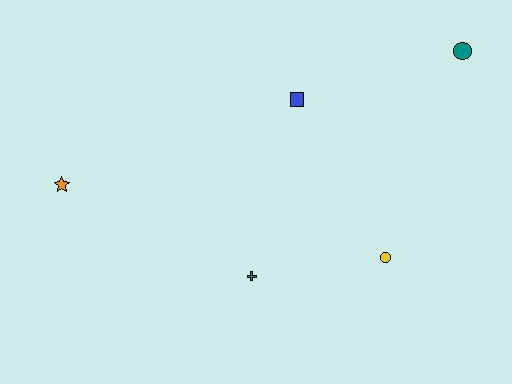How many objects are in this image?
There are 5 objects.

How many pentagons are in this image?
There are no pentagons.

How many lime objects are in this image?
There are no lime objects.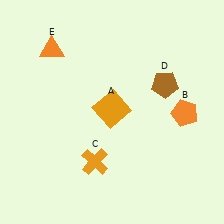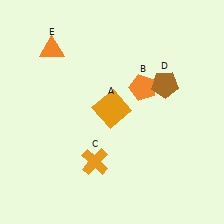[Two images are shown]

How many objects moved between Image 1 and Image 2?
1 object moved between the two images.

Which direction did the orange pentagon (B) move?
The orange pentagon (B) moved left.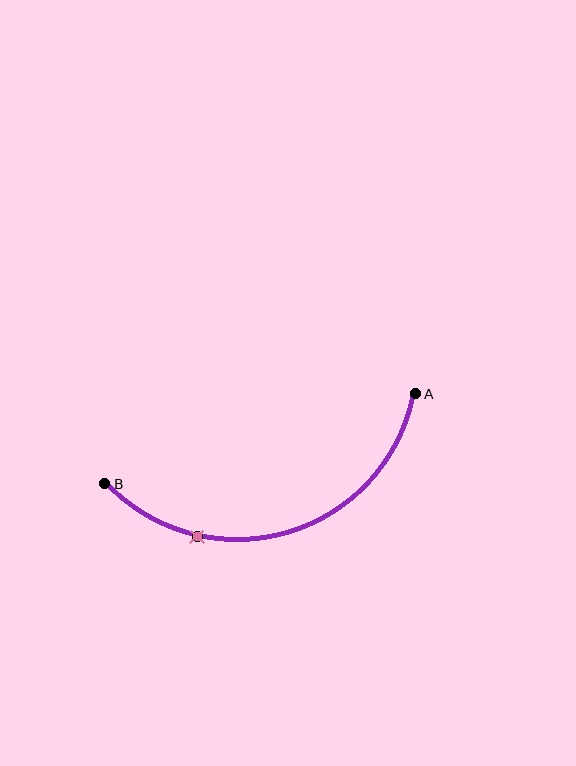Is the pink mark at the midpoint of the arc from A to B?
No. The pink mark lies on the arc but is closer to endpoint B. The arc midpoint would be at the point on the curve equidistant along the arc from both A and B.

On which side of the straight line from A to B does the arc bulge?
The arc bulges below the straight line connecting A and B.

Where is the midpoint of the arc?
The arc midpoint is the point on the curve farthest from the straight line joining A and B. It sits below that line.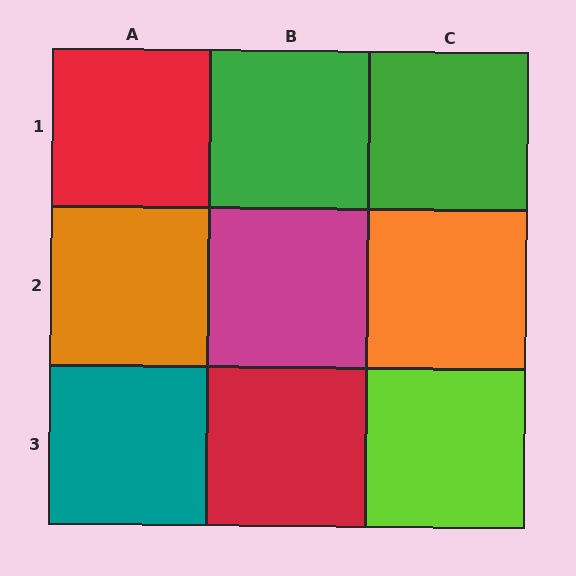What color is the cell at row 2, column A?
Orange.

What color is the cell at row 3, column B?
Red.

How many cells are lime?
1 cell is lime.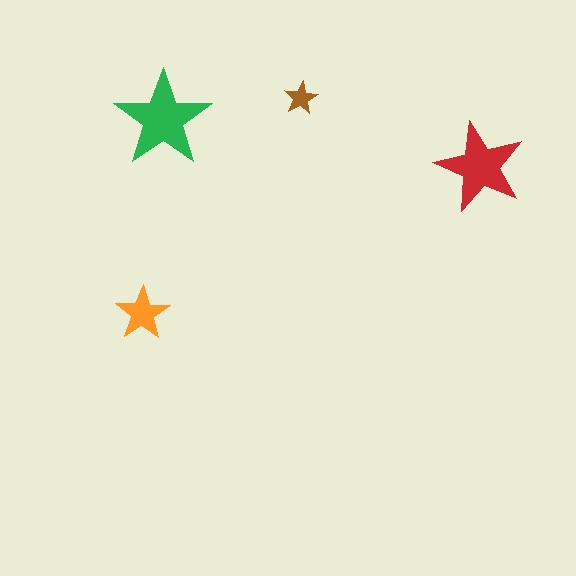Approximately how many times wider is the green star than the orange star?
About 2 times wider.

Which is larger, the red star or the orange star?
The red one.